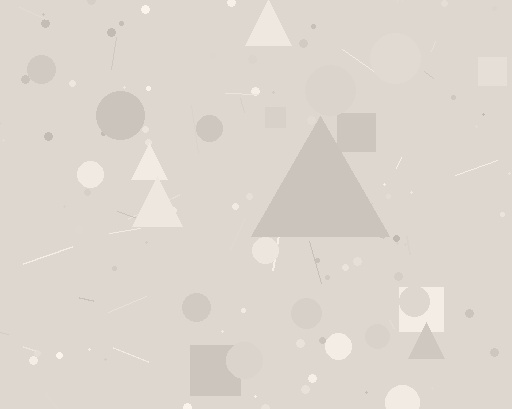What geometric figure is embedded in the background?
A triangle is embedded in the background.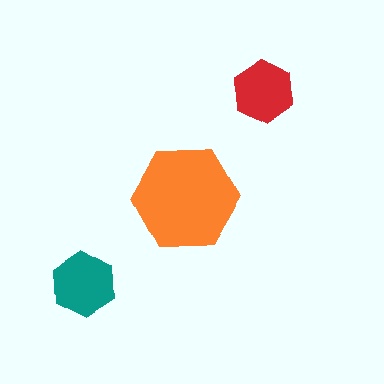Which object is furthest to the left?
The teal hexagon is leftmost.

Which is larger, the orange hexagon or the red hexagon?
The orange one.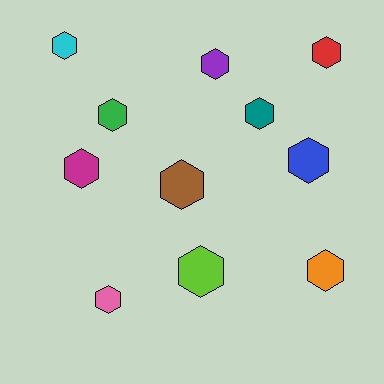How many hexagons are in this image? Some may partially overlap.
There are 11 hexagons.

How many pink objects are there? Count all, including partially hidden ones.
There is 1 pink object.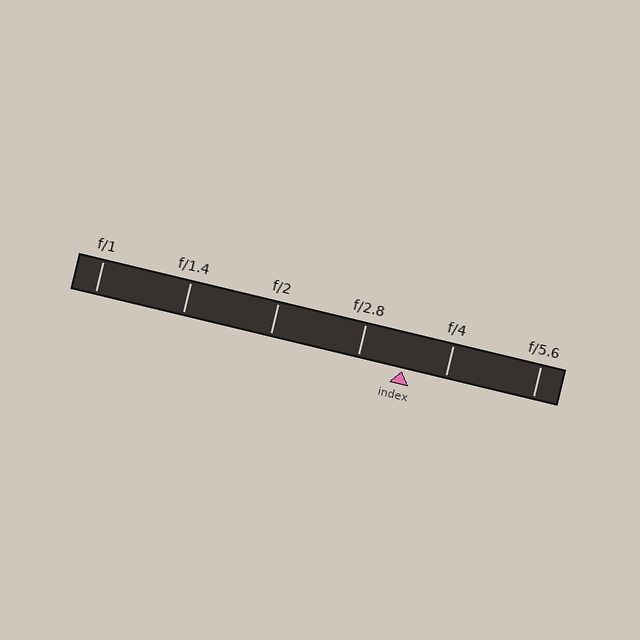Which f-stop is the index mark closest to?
The index mark is closest to f/4.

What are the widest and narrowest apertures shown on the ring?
The widest aperture shown is f/1 and the narrowest is f/5.6.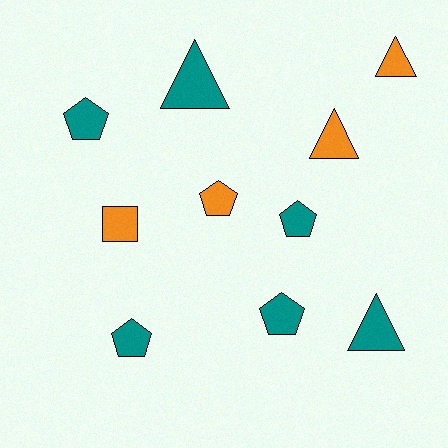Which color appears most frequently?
Teal, with 6 objects.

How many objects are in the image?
There are 10 objects.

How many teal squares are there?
There are no teal squares.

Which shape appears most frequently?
Pentagon, with 5 objects.